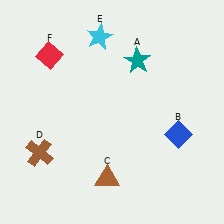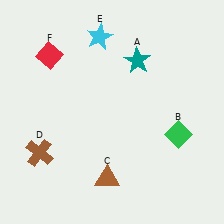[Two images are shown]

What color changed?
The diamond (B) changed from blue in Image 1 to green in Image 2.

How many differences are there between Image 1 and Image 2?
There is 1 difference between the two images.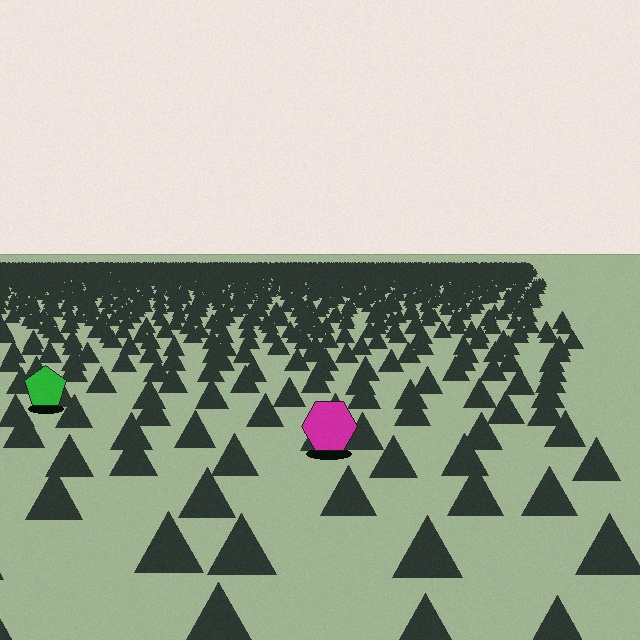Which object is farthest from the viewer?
The green pentagon is farthest from the viewer. It appears smaller and the ground texture around it is denser.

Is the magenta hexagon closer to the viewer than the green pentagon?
Yes. The magenta hexagon is closer — you can tell from the texture gradient: the ground texture is coarser near it.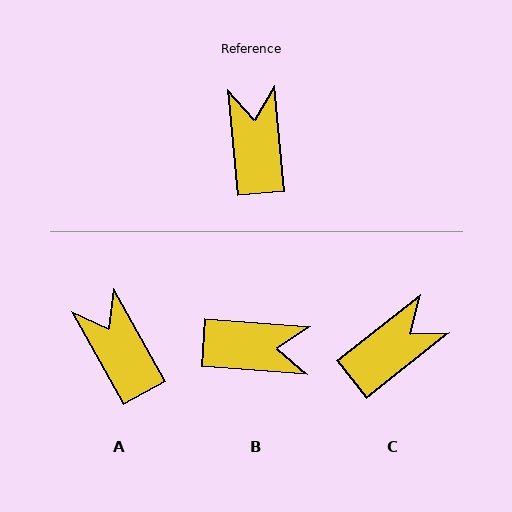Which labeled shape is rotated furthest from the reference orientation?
B, about 100 degrees away.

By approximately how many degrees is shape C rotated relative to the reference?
Approximately 57 degrees clockwise.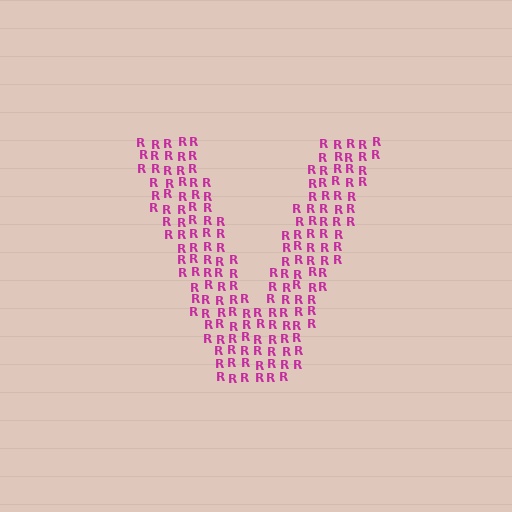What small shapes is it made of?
It is made of small letter R's.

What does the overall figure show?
The overall figure shows the letter V.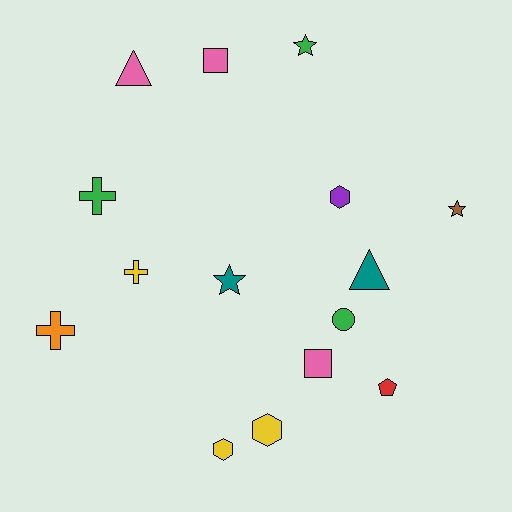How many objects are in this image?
There are 15 objects.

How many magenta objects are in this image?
There are no magenta objects.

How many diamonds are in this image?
There are no diamonds.